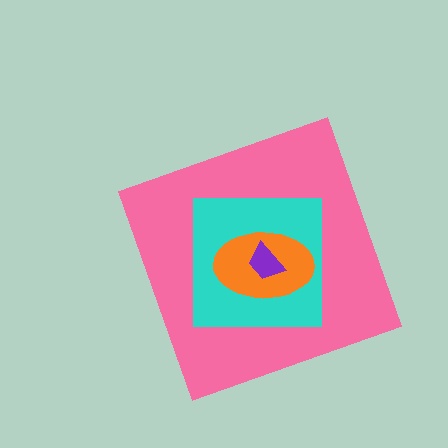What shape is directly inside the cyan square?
The orange ellipse.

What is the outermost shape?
The pink diamond.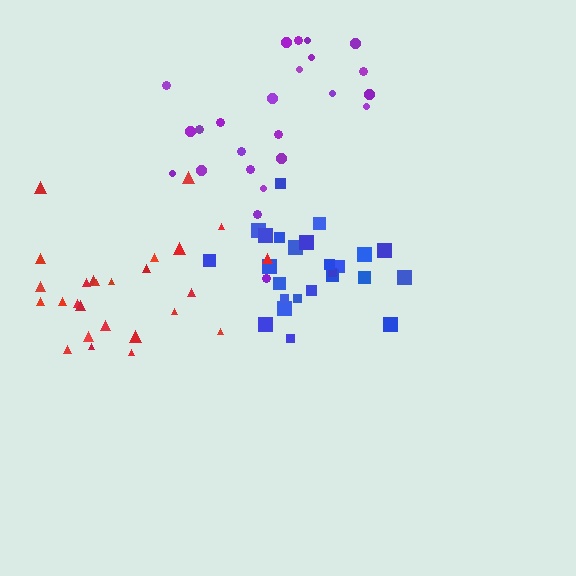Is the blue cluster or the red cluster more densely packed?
Blue.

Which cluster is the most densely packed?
Blue.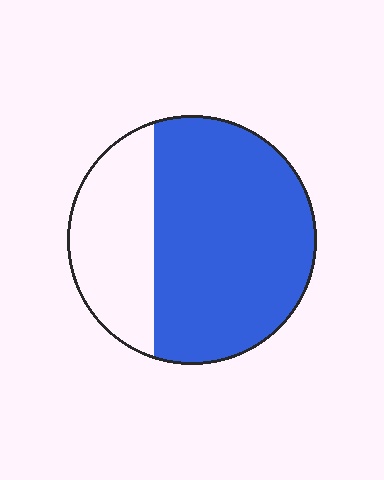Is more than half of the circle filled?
Yes.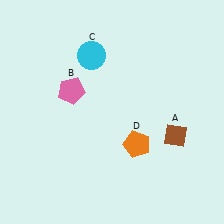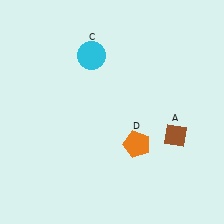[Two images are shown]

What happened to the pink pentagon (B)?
The pink pentagon (B) was removed in Image 2. It was in the top-left area of Image 1.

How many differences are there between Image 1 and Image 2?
There is 1 difference between the two images.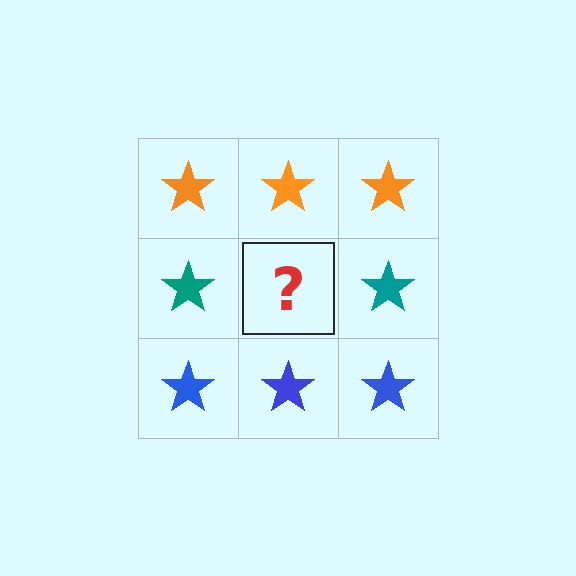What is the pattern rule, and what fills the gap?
The rule is that each row has a consistent color. The gap should be filled with a teal star.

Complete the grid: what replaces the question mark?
The question mark should be replaced with a teal star.